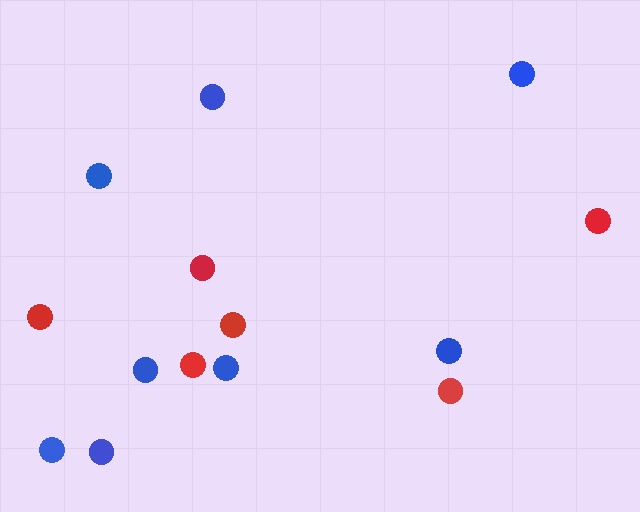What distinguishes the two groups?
There are 2 groups: one group of blue circles (8) and one group of red circles (6).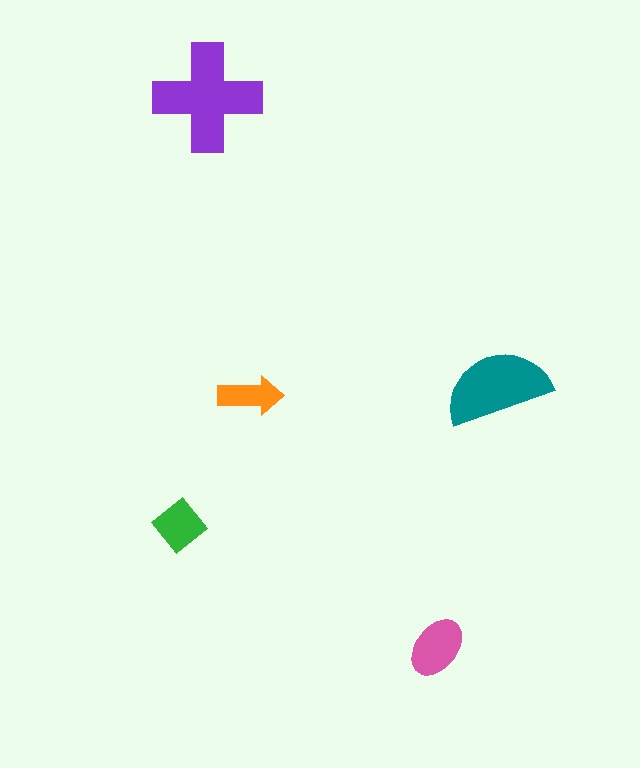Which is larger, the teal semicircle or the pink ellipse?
The teal semicircle.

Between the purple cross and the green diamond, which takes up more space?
The purple cross.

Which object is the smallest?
The orange arrow.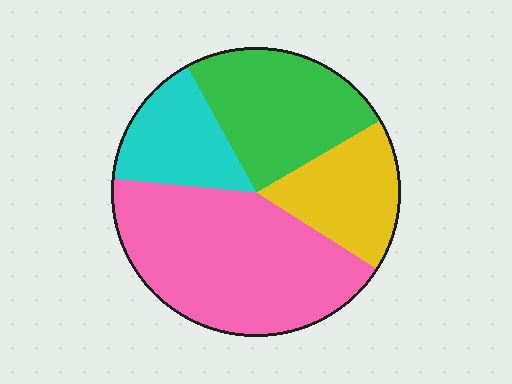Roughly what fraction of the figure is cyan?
Cyan covers about 15% of the figure.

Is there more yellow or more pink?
Pink.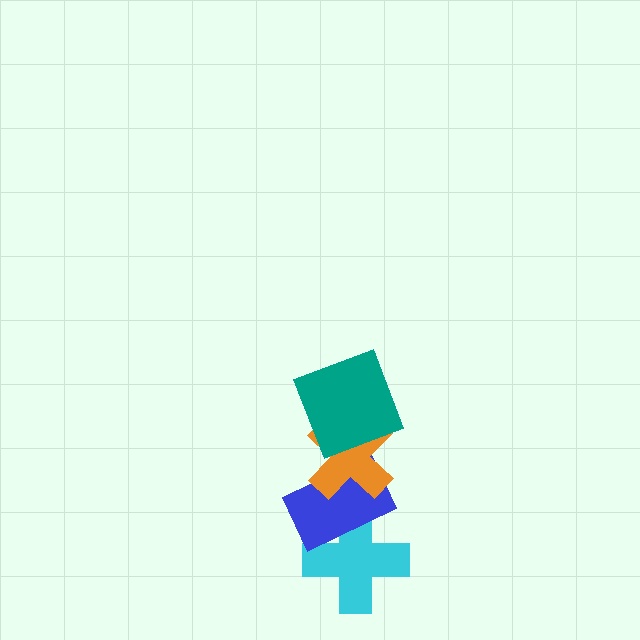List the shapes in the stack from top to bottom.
From top to bottom: the teal square, the orange cross, the blue rectangle, the cyan cross.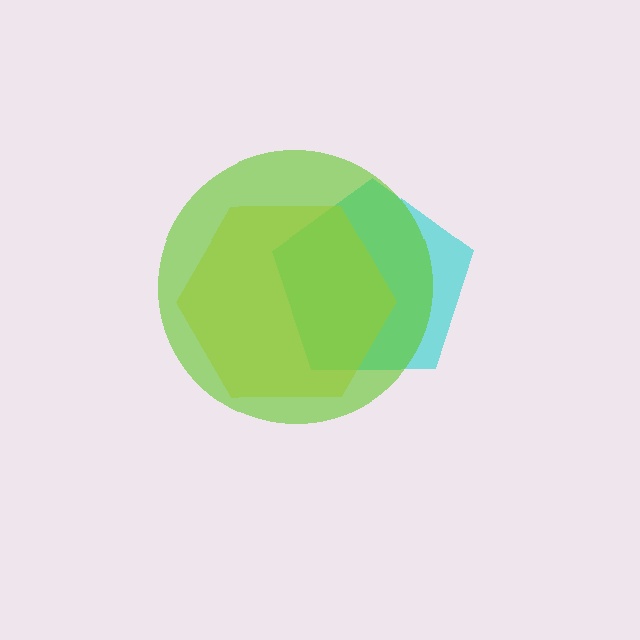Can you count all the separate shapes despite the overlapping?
Yes, there are 3 separate shapes.